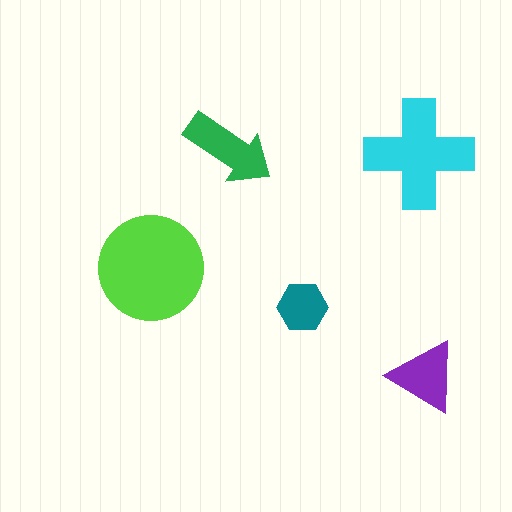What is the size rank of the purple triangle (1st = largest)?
4th.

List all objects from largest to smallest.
The lime circle, the cyan cross, the green arrow, the purple triangle, the teal hexagon.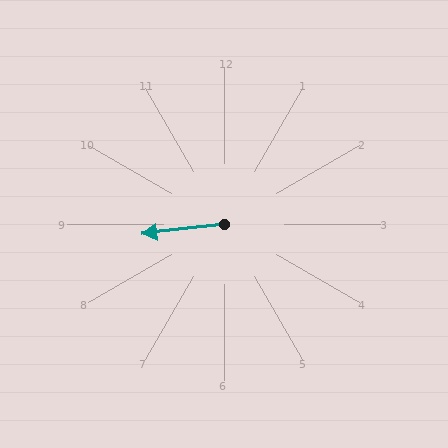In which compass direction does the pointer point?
West.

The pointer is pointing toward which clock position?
Roughly 9 o'clock.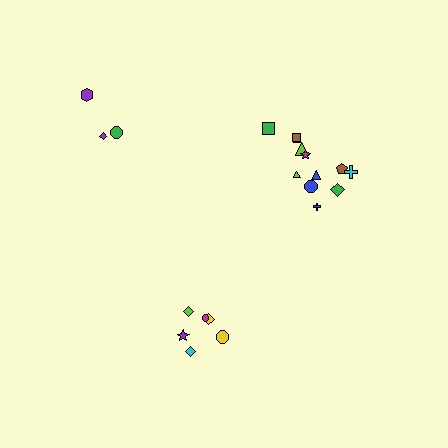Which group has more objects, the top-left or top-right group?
The top-right group.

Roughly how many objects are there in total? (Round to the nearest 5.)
Roughly 20 objects in total.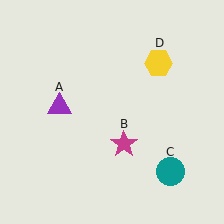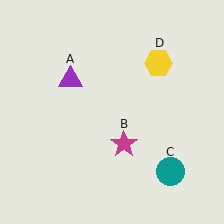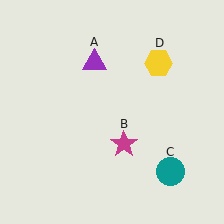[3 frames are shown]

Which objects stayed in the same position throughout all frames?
Magenta star (object B) and teal circle (object C) and yellow hexagon (object D) remained stationary.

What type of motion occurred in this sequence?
The purple triangle (object A) rotated clockwise around the center of the scene.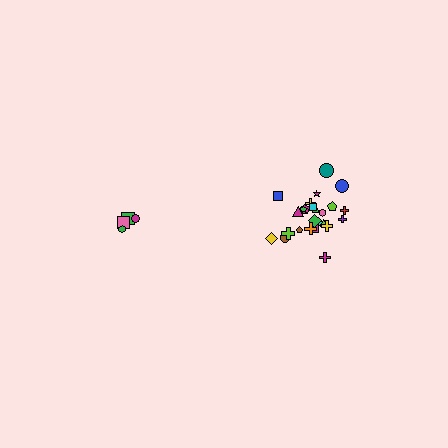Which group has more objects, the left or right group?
The right group.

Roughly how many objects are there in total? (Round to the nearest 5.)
Roughly 30 objects in total.